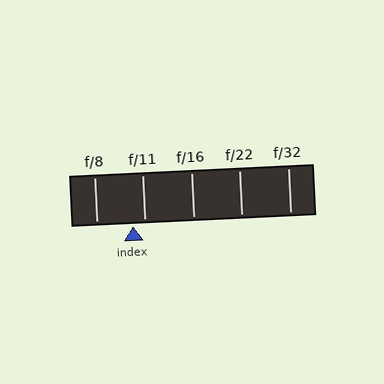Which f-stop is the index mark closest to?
The index mark is closest to f/11.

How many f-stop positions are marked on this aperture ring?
There are 5 f-stop positions marked.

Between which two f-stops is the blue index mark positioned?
The index mark is between f/8 and f/11.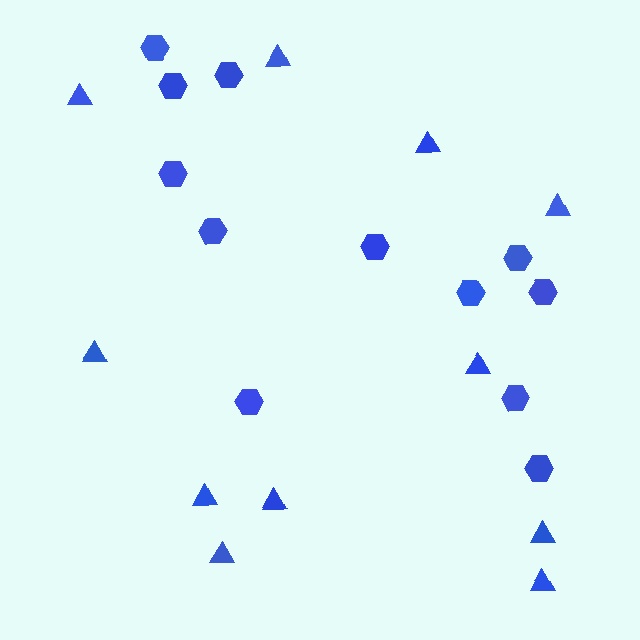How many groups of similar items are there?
There are 2 groups: one group of hexagons (12) and one group of triangles (11).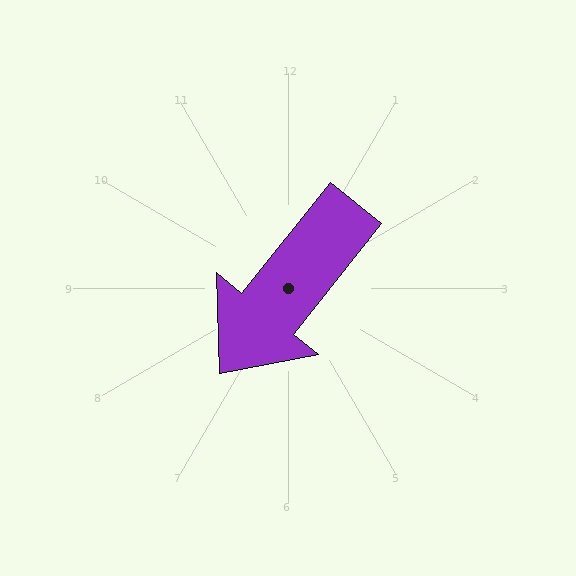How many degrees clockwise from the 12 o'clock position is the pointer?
Approximately 219 degrees.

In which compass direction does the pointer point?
Southwest.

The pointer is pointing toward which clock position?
Roughly 7 o'clock.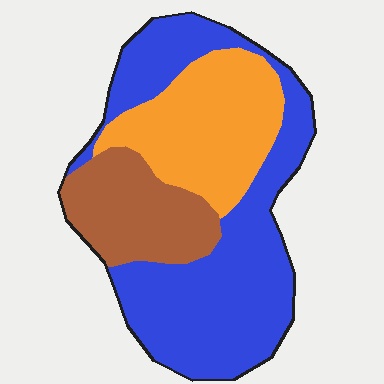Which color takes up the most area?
Blue, at roughly 50%.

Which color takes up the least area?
Brown, at roughly 20%.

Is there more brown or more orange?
Orange.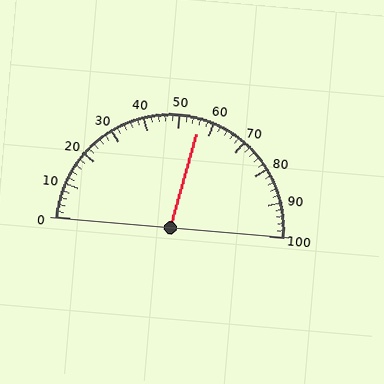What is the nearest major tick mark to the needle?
The nearest major tick mark is 60.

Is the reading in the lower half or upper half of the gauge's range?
The reading is in the upper half of the range (0 to 100).